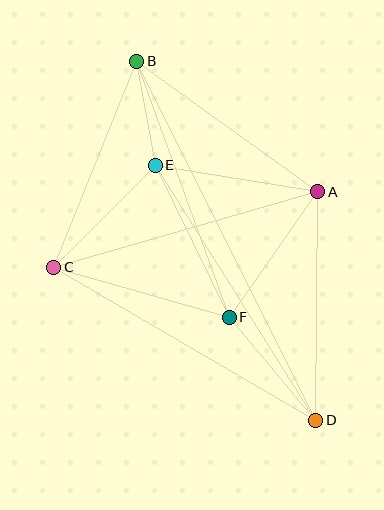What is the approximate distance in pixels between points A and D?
The distance between A and D is approximately 229 pixels.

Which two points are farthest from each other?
Points B and D are farthest from each other.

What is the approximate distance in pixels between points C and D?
The distance between C and D is approximately 304 pixels.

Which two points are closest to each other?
Points B and E are closest to each other.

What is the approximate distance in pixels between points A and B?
The distance between A and B is approximately 223 pixels.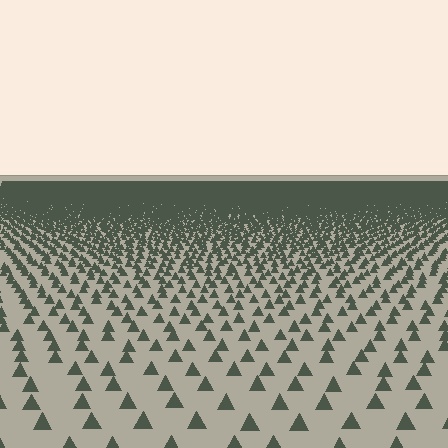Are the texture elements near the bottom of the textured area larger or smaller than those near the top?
Larger. Near the bottom, elements are closer to the viewer and appear at a bigger on-screen size.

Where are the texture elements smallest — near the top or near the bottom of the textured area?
Near the top.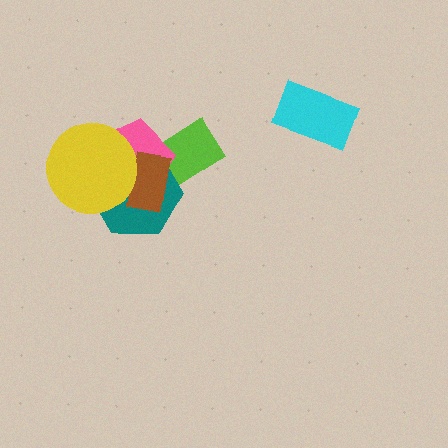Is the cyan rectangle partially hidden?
No, no other shape covers it.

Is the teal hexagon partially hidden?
Yes, it is partially covered by another shape.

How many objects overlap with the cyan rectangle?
0 objects overlap with the cyan rectangle.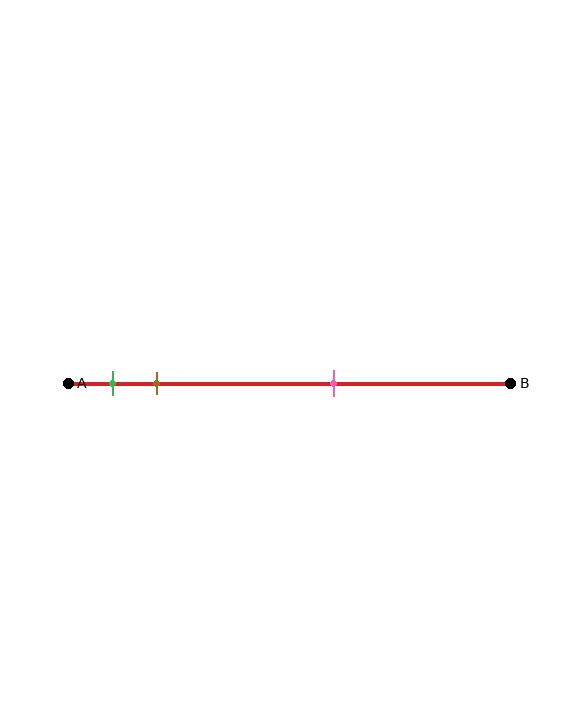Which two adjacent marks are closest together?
The green and brown marks are the closest adjacent pair.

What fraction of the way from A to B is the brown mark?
The brown mark is approximately 20% (0.2) of the way from A to B.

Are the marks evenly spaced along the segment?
No, the marks are not evenly spaced.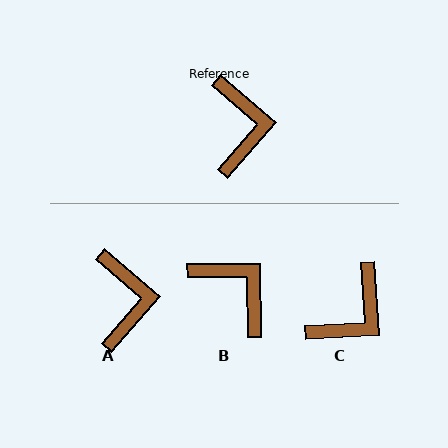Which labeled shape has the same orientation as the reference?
A.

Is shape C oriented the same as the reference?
No, it is off by about 46 degrees.